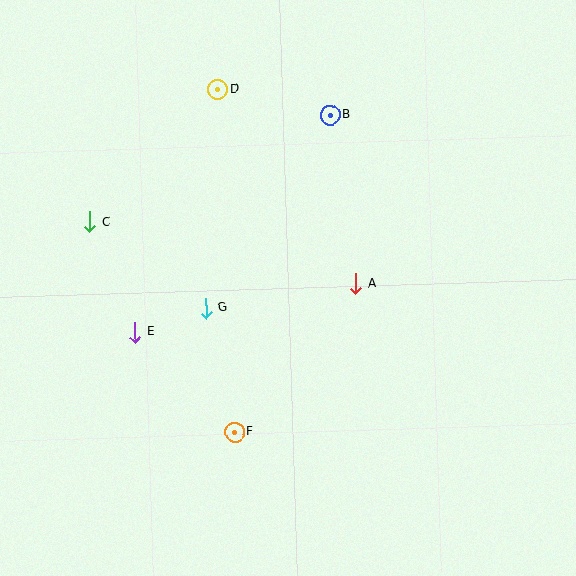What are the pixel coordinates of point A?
Point A is at (356, 284).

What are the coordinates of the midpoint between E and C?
The midpoint between E and C is at (112, 277).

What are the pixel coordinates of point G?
Point G is at (206, 308).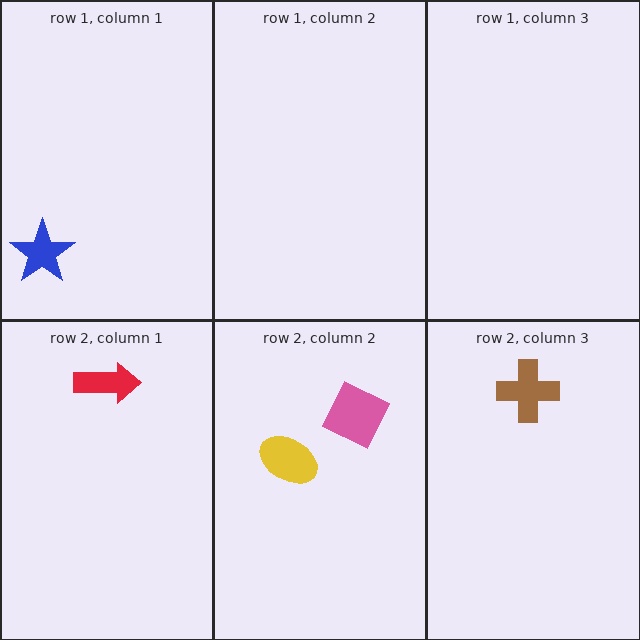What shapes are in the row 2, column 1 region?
The red arrow.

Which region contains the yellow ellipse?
The row 2, column 2 region.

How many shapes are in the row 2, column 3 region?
1.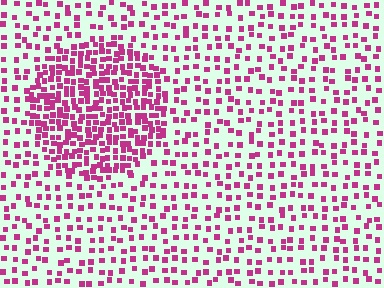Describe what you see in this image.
The image contains small magenta elements arranged at two different densities. A circle-shaped region is visible where the elements are more densely packed than the surrounding area.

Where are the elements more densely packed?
The elements are more densely packed inside the circle boundary.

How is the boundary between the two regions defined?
The boundary is defined by a change in element density (approximately 2.3x ratio). All elements are the same color, size, and shape.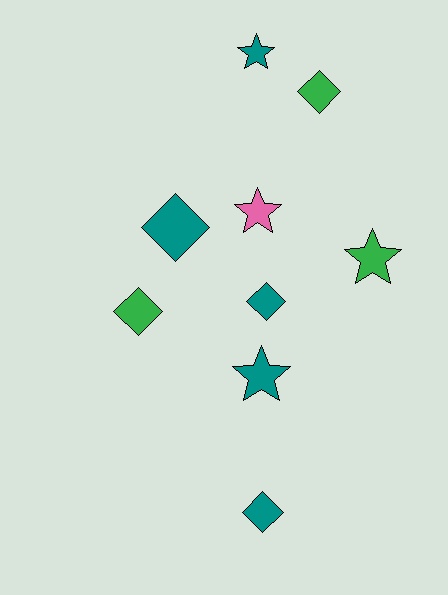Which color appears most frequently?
Teal, with 5 objects.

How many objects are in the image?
There are 9 objects.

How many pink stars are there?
There is 1 pink star.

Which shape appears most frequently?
Diamond, with 5 objects.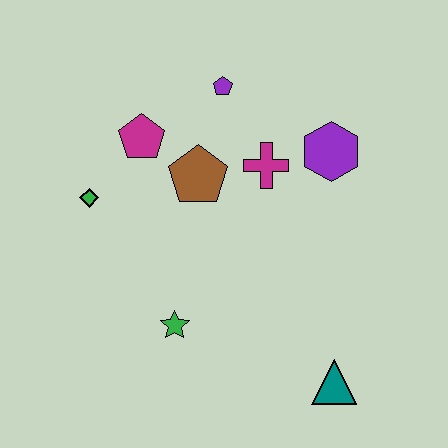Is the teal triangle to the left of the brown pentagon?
No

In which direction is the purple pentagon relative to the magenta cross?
The purple pentagon is above the magenta cross.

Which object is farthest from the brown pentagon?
The teal triangle is farthest from the brown pentagon.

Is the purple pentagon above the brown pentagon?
Yes